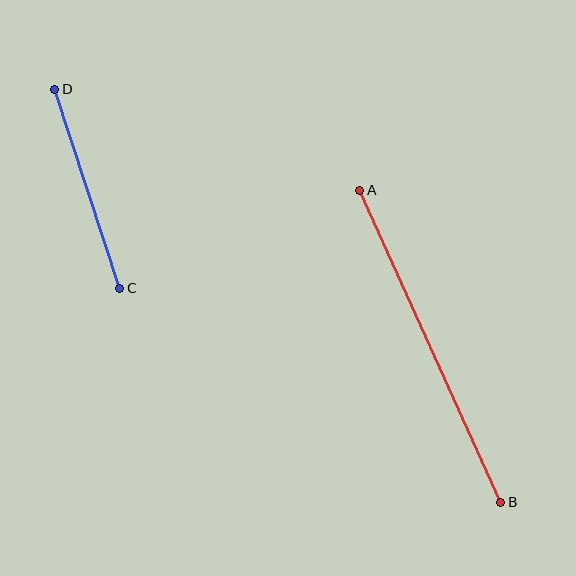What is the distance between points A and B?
The distance is approximately 342 pixels.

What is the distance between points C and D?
The distance is approximately 210 pixels.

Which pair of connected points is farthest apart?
Points A and B are farthest apart.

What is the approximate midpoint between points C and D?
The midpoint is at approximately (87, 189) pixels.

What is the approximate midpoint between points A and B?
The midpoint is at approximately (430, 346) pixels.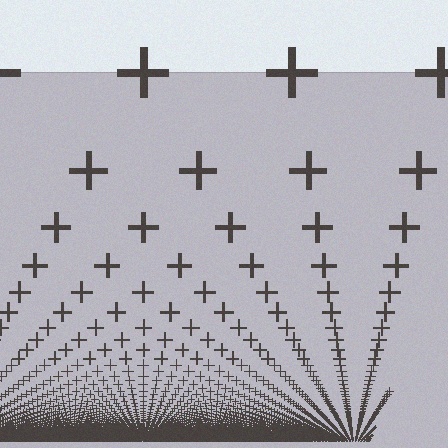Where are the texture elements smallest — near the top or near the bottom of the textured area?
Near the bottom.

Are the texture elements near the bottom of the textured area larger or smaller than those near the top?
Smaller. The gradient is inverted — elements near the bottom are smaller and denser.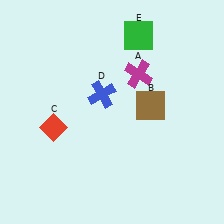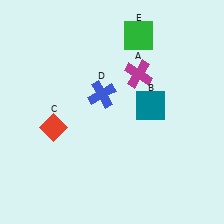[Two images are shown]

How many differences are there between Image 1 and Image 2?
There is 1 difference between the two images.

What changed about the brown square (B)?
In Image 1, B is brown. In Image 2, it changed to teal.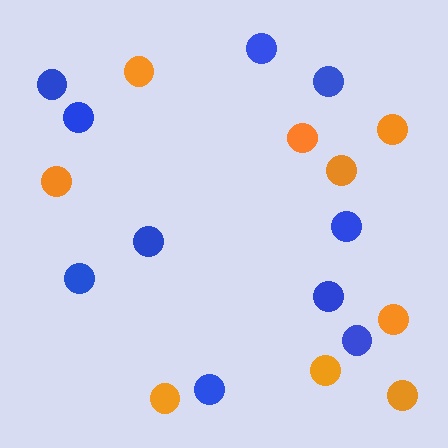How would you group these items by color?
There are 2 groups: one group of orange circles (9) and one group of blue circles (10).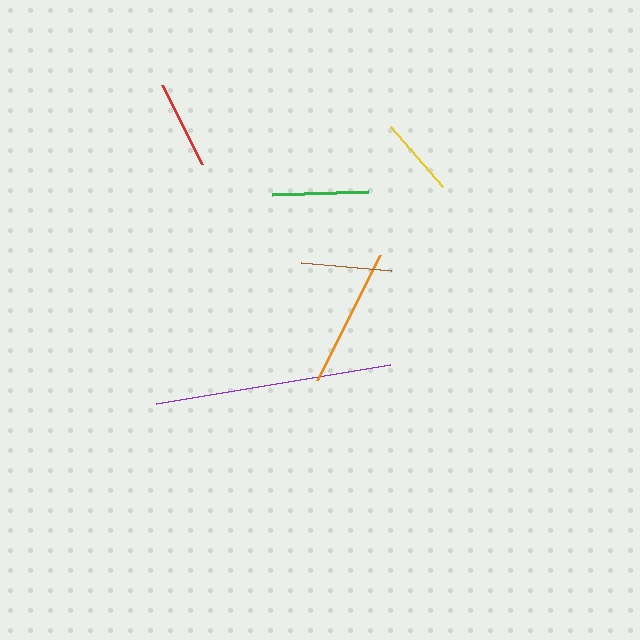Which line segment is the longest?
The purple line is the longest at approximately 236 pixels.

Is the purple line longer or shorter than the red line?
The purple line is longer than the red line.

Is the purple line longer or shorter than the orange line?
The purple line is longer than the orange line.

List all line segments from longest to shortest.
From longest to shortest: purple, orange, green, brown, red, yellow.